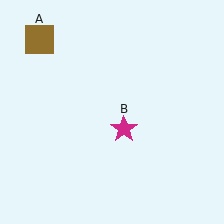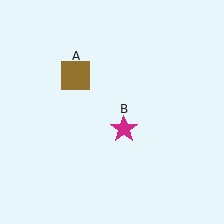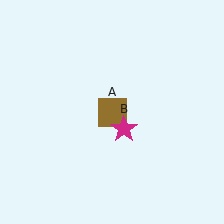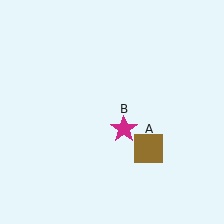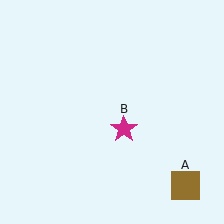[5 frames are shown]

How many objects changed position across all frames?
1 object changed position: brown square (object A).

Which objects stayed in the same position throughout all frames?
Magenta star (object B) remained stationary.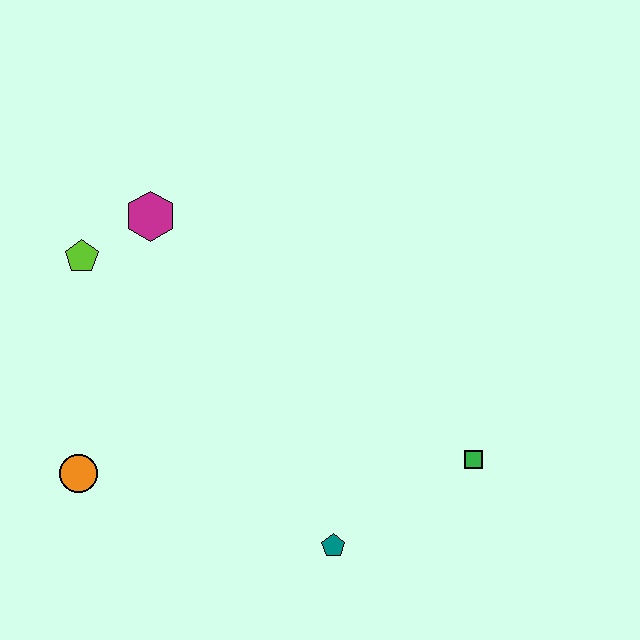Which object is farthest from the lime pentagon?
The green square is farthest from the lime pentagon.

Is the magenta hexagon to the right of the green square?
No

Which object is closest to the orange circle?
The lime pentagon is closest to the orange circle.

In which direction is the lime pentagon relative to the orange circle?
The lime pentagon is above the orange circle.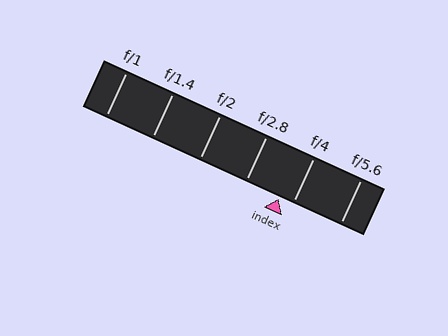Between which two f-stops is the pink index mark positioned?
The index mark is between f/2.8 and f/4.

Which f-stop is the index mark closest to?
The index mark is closest to f/4.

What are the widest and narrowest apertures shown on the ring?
The widest aperture shown is f/1 and the narrowest is f/5.6.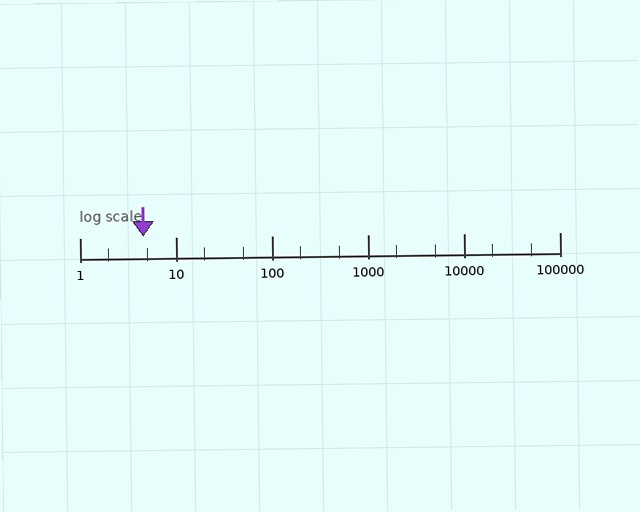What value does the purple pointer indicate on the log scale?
The pointer indicates approximately 4.6.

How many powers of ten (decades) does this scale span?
The scale spans 5 decades, from 1 to 100000.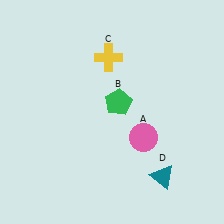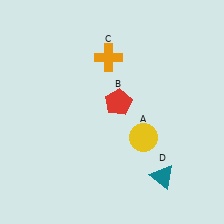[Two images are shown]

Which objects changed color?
A changed from pink to yellow. B changed from green to red. C changed from yellow to orange.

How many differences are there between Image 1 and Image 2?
There are 3 differences between the two images.